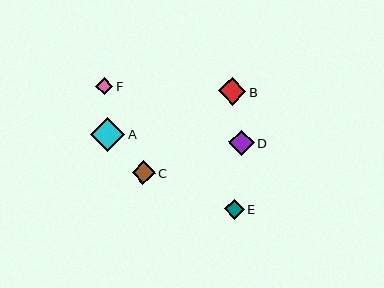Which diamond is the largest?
Diamond A is the largest with a size of approximately 34 pixels.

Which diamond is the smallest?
Diamond F is the smallest with a size of approximately 17 pixels.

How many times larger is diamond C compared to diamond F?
Diamond C is approximately 1.3 times the size of diamond F.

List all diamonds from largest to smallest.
From largest to smallest: A, B, D, C, E, F.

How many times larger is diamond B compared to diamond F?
Diamond B is approximately 1.6 times the size of diamond F.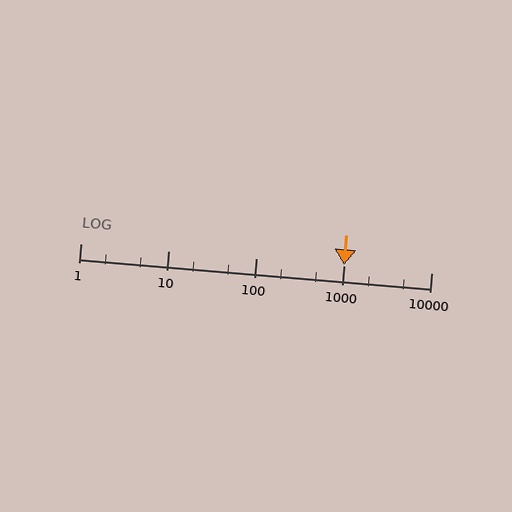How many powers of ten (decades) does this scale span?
The scale spans 4 decades, from 1 to 10000.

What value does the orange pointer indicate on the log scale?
The pointer indicates approximately 1000.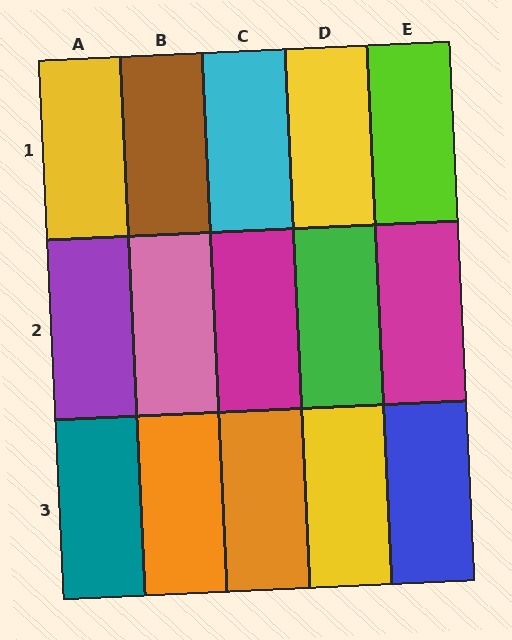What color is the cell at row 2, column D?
Green.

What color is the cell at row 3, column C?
Orange.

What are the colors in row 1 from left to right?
Yellow, brown, cyan, yellow, lime.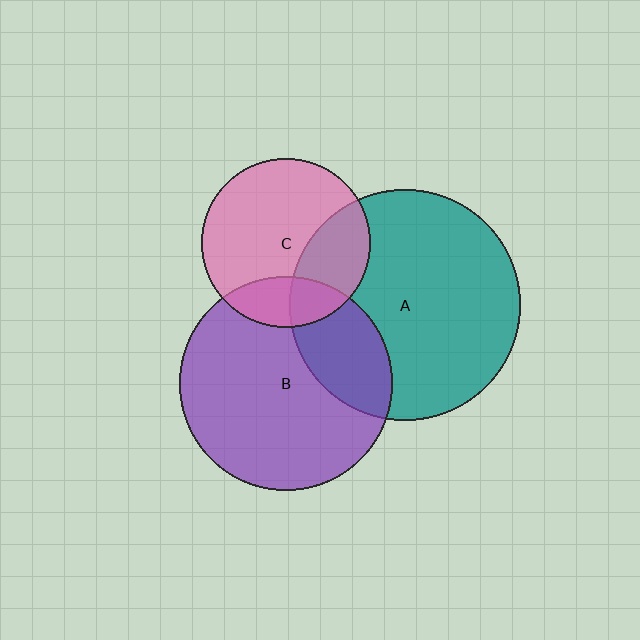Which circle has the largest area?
Circle A (teal).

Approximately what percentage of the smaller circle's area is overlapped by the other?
Approximately 20%.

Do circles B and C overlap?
Yes.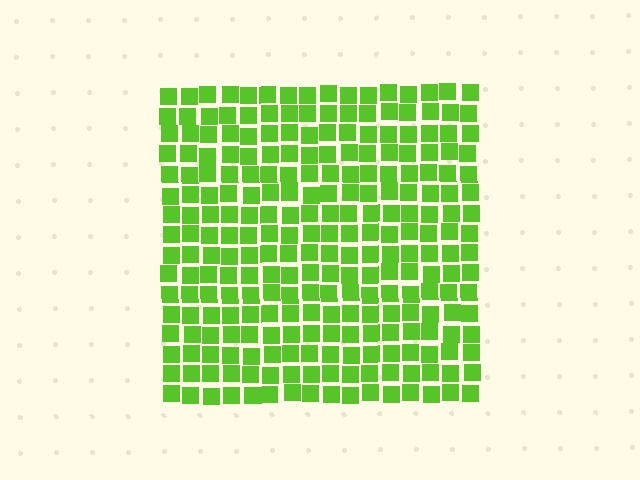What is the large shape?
The large shape is a square.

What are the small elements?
The small elements are squares.